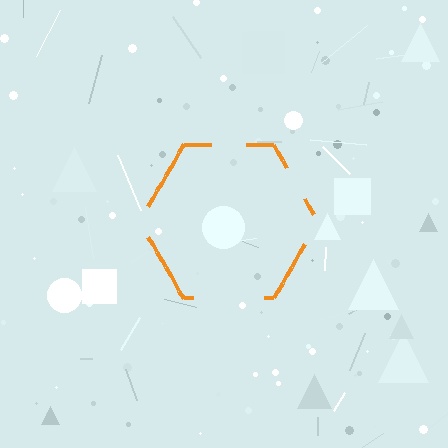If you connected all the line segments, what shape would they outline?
They would outline a hexagon.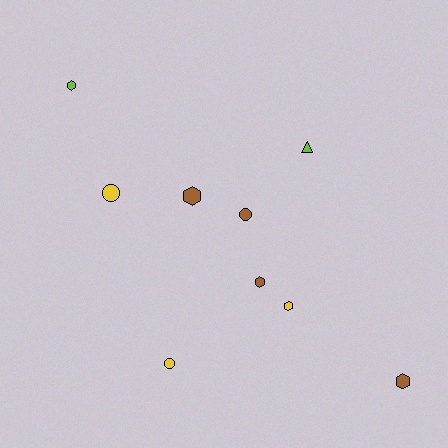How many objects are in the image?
There are 9 objects.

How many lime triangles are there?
There is 1 lime triangle.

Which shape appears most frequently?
Hexagon, with 5 objects.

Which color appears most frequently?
Brown, with 4 objects.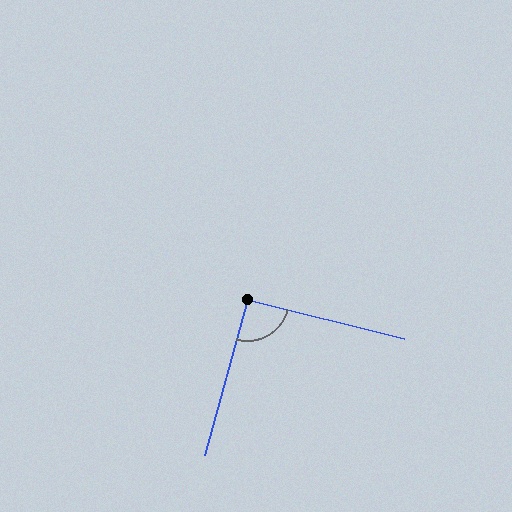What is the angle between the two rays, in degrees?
Approximately 91 degrees.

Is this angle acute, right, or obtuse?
It is approximately a right angle.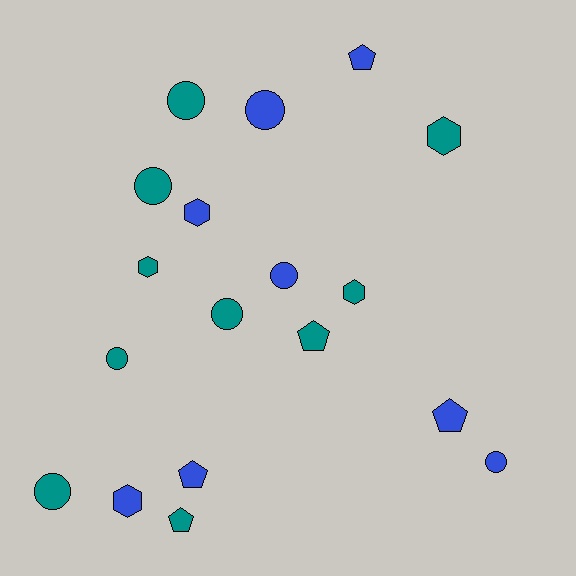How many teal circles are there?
There are 5 teal circles.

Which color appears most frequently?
Teal, with 10 objects.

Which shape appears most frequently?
Circle, with 8 objects.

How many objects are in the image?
There are 18 objects.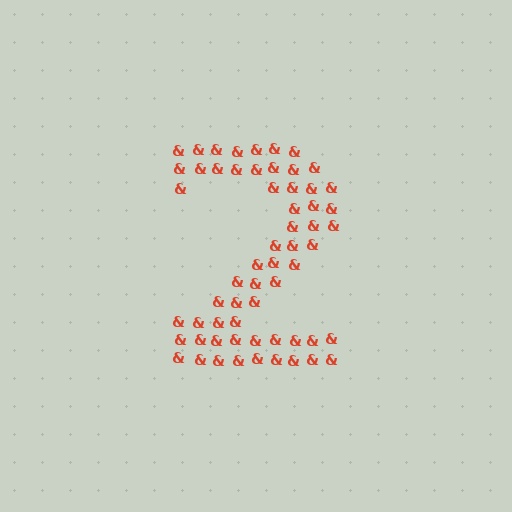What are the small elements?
The small elements are ampersands.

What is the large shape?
The large shape is the digit 2.